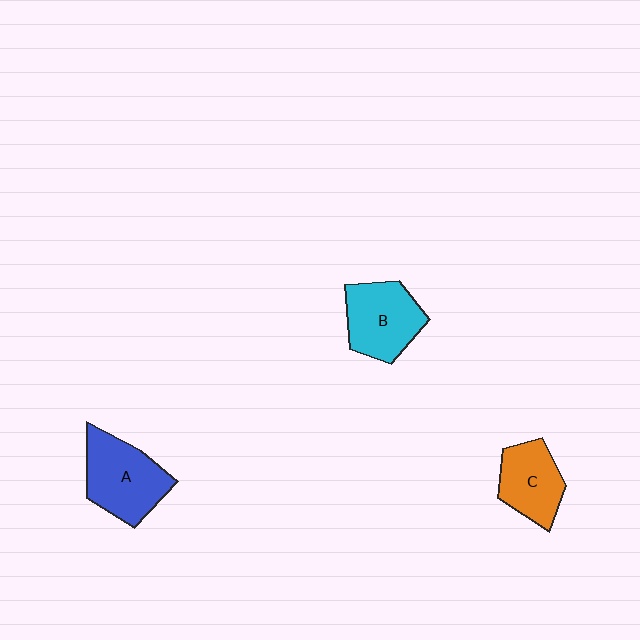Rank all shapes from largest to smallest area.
From largest to smallest: A (blue), B (cyan), C (orange).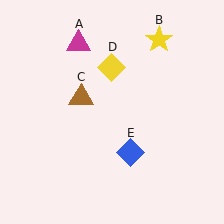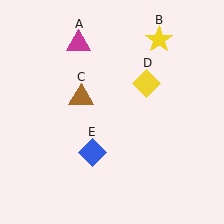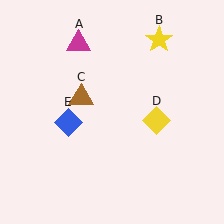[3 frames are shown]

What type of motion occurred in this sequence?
The yellow diamond (object D), blue diamond (object E) rotated clockwise around the center of the scene.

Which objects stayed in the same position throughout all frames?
Magenta triangle (object A) and yellow star (object B) and brown triangle (object C) remained stationary.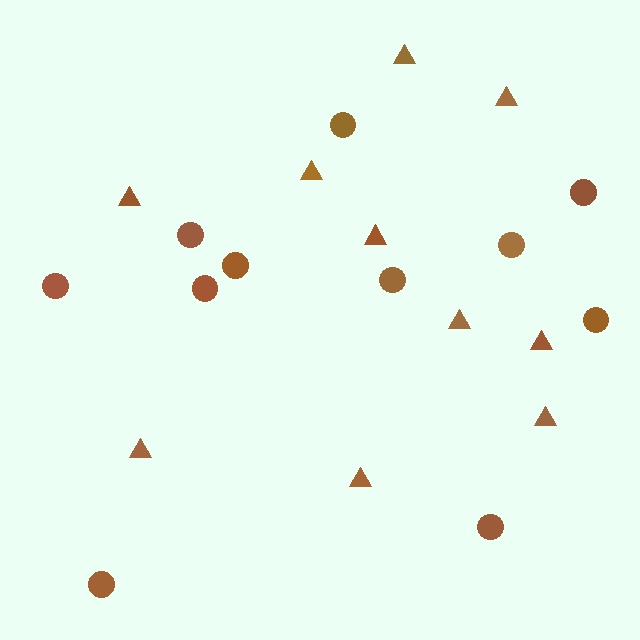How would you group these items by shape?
There are 2 groups: one group of circles (11) and one group of triangles (10).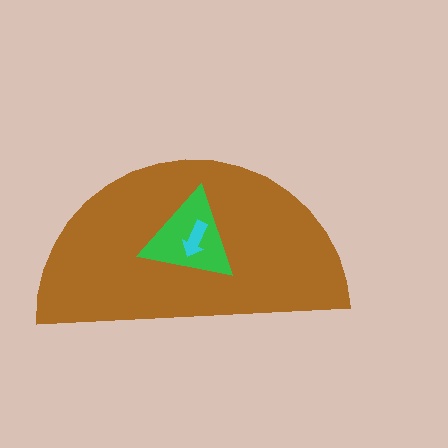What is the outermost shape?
The brown semicircle.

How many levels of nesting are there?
3.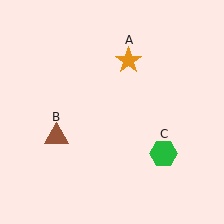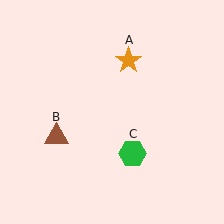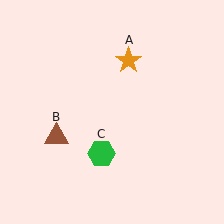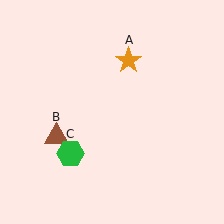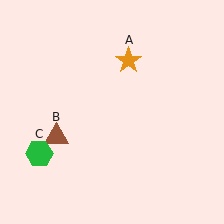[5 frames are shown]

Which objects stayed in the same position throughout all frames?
Orange star (object A) and brown triangle (object B) remained stationary.